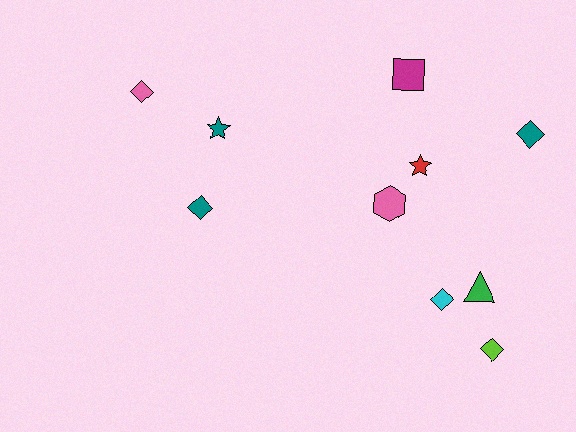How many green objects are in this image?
There is 1 green object.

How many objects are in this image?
There are 10 objects.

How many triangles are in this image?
There is 1 triangle.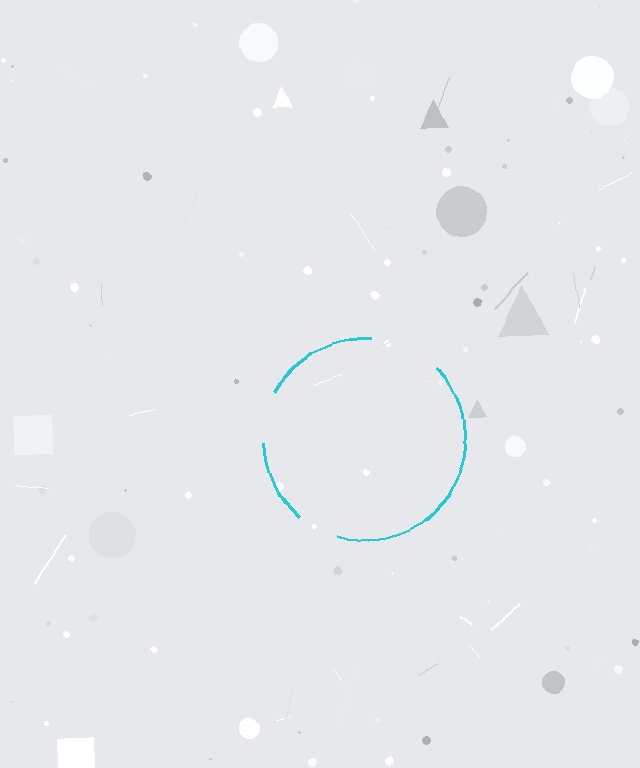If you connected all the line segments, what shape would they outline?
They would outline a circle.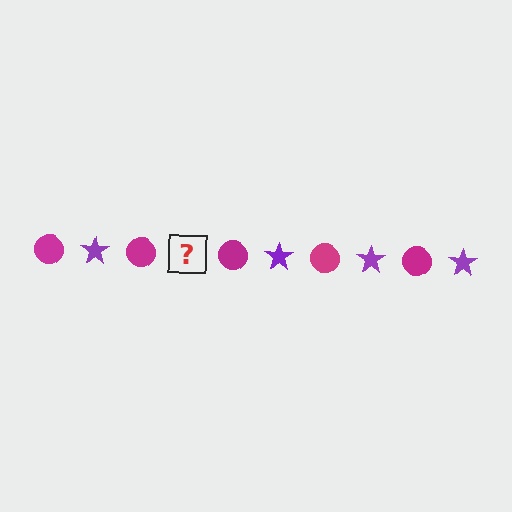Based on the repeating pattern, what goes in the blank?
The blank should be a purple star.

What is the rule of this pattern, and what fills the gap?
The rule is that the pattern alternates between magenta circle and purple star. The gap should be filled with a purple star.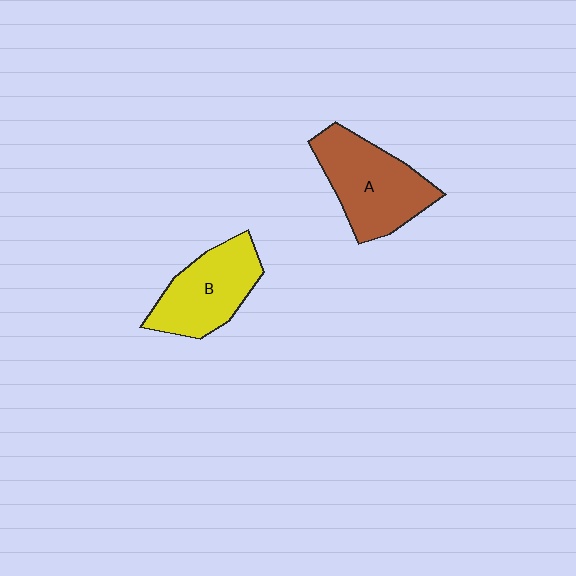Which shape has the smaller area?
Shape B (yellow).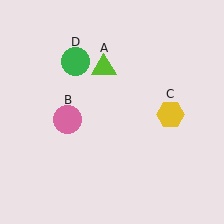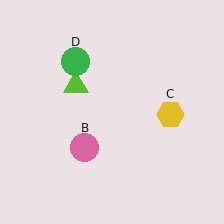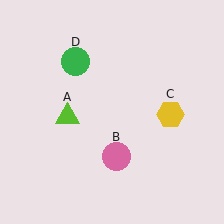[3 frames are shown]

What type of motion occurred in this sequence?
The lime triangle (object A), pink circle (object B) rotated counterclockwise around the center of the scene.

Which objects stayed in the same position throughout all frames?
Yellow hexagon (object C) and green circle (object D) remained stationary.